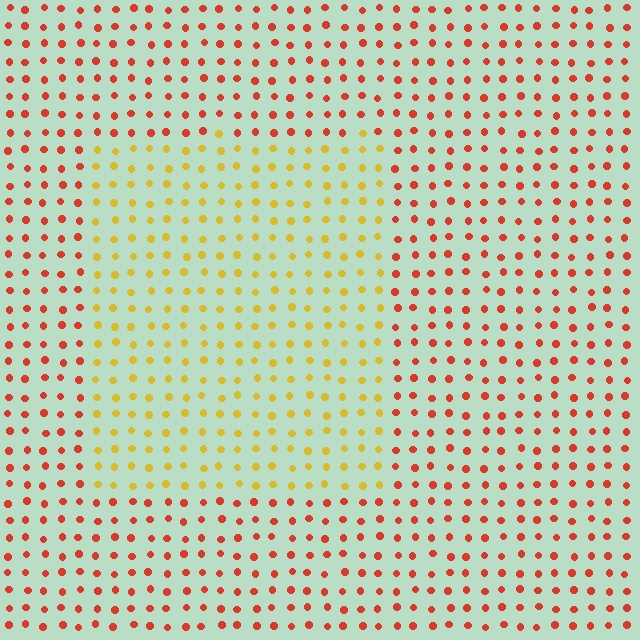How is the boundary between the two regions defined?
The boundary is defined purely by a slight shift in hue (about 44 degrees). Spacing, size, and orientation are identical on both sides.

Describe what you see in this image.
The image is filled with small red elements in a uniform arrangement. A rectangle-shaped region is visible where the elements are tinted to a slightly different hue, forming a subtle color boundary.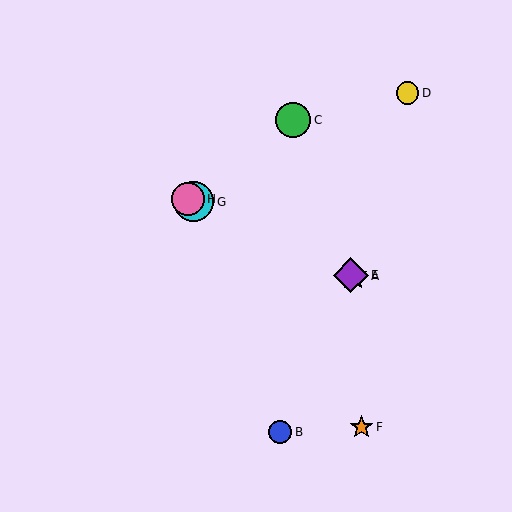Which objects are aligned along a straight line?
Objects A, E, G, H are aligned along a straight line.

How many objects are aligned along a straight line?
4 objects (A, E, G, H) are aligned along a straight line.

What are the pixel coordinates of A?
Object A is at (353, 276).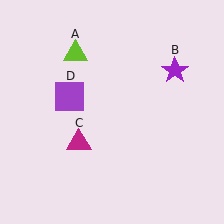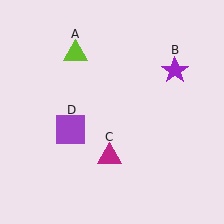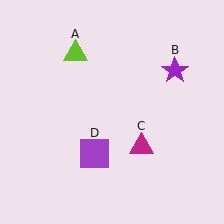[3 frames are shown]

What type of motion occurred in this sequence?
The magenta triangle (object C), purple square (object D) rotated counterclockwise around the center of the scene.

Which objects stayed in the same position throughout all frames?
Lime triangle (object A) and purple star (object B) remained stationary.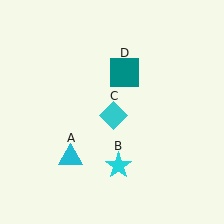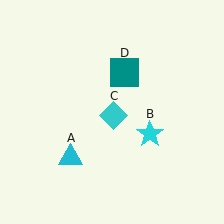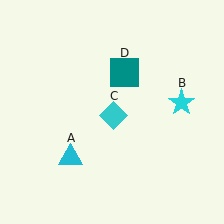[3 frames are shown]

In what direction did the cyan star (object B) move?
The cyan star (object B) moved up and to the right.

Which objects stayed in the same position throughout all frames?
Cyan triangle (object A) and cyan diamond (object C) and teal square (object D) remained stationary.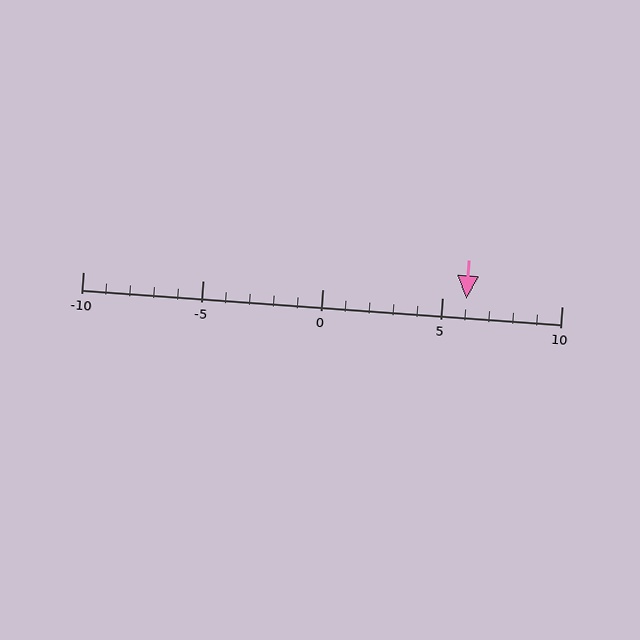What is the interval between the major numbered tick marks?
The major tick marks are spaced 5 units apart.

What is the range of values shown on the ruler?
The ruler shows values from -10 to 10.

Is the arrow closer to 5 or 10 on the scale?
The arrow is closer to 5.